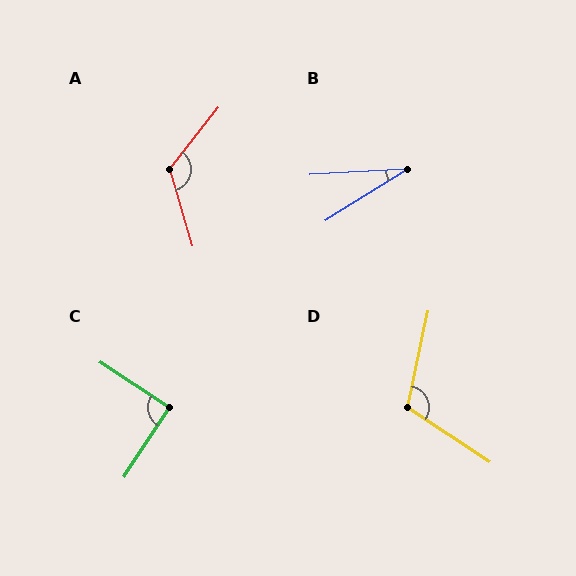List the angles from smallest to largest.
B (29°), C (90°), D (111°), A (125°).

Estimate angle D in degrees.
Approximately 111 degrees.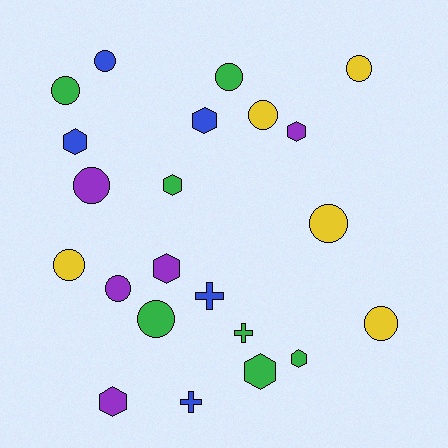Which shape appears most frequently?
Circle, with 11 objects.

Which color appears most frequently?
Green, with 7 objects.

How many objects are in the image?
There are 22 objects.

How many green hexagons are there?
There are 3 green hexagons.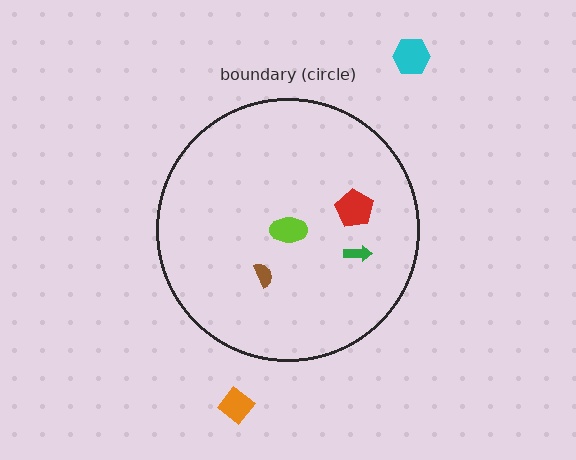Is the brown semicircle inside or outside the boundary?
Inside.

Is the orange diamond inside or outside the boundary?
Outside.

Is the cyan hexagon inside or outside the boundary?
Outside.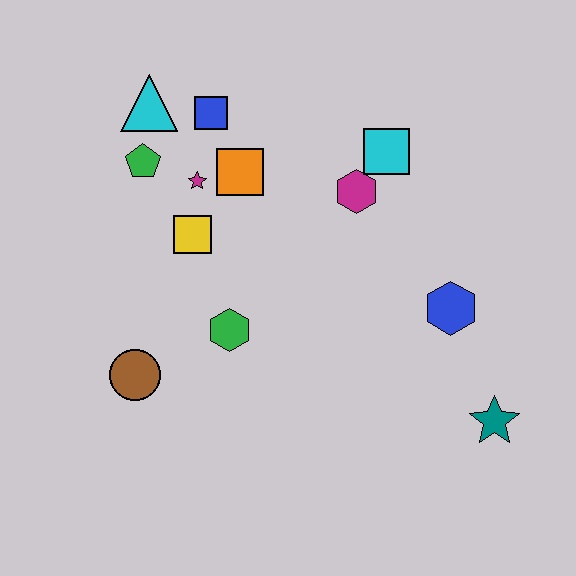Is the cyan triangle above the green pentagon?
Yes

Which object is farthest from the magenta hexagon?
The brown circle is farthest from the magenta hexagon.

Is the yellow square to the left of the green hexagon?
Yes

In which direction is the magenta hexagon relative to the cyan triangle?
The magenta hexagon is to the right of the cyan triangle.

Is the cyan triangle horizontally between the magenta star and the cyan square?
No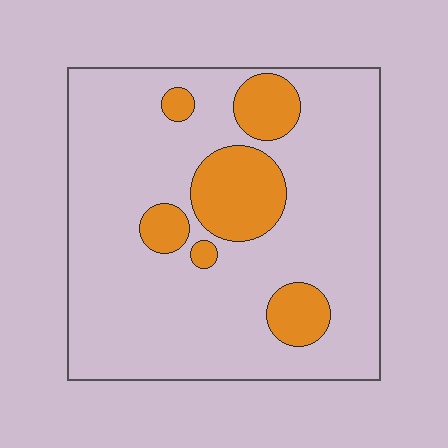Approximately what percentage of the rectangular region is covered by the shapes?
Approximately 20%.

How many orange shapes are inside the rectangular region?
6.